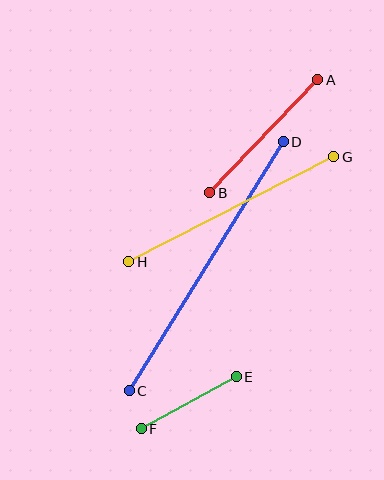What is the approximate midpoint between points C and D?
The midpoint is at approximately (206, 266) pixels.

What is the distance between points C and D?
The distance is approximately 293 pixels.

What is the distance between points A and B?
The distance is approximately 156 pixels.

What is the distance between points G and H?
The distance is approximately 230 pixels.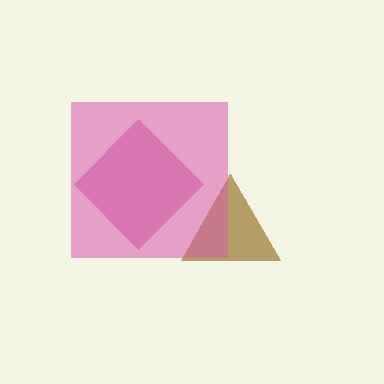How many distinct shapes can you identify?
There are 3 distinct shapes: a magenta diamond, a brown triangle, a pink square.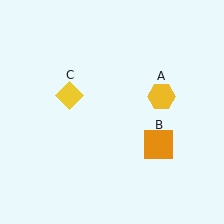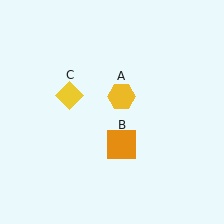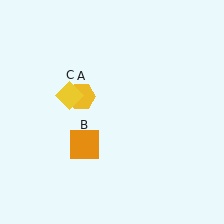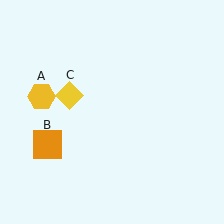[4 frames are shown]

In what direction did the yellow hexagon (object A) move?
The yellow hexagon (object A) moved left.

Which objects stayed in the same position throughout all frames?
Yellow diamond (object C) remained stationary.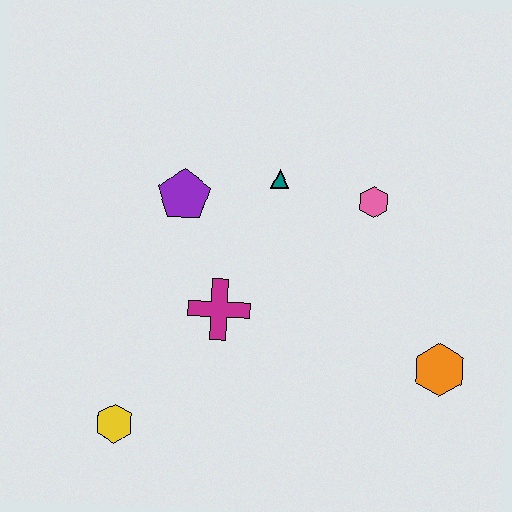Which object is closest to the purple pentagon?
The teal triangle is closest to the purple pentagon.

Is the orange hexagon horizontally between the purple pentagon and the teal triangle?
No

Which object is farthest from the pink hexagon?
The yellow hexagon is farthest from the pink hexagon.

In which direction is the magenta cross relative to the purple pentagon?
The magenta cross is below the purple pentagon.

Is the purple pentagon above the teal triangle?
No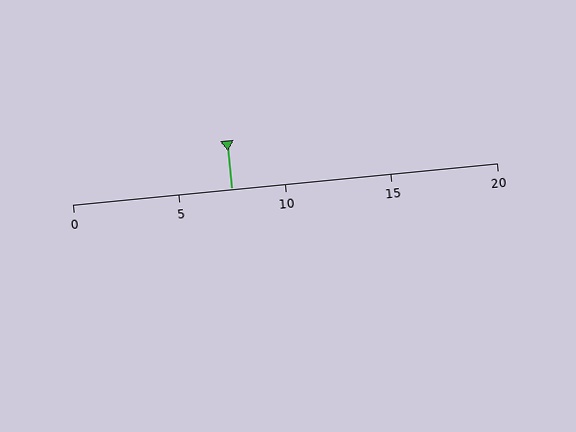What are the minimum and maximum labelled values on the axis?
The axis runs from 0 to 20.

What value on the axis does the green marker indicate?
The marker indicates approximately 7.5.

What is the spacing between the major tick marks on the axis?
The major ticks are spaced 5 apart.